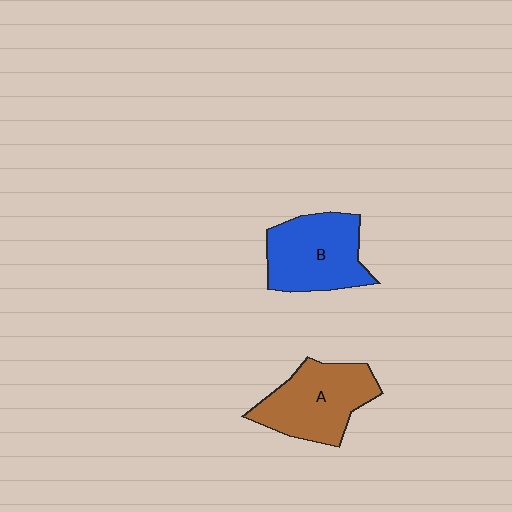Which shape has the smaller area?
Shape B (blue).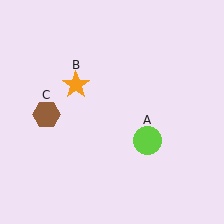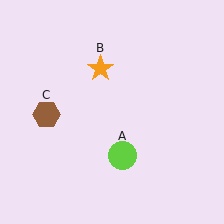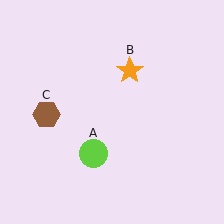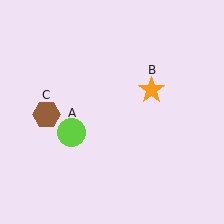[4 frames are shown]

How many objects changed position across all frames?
2 objects changed position: lime circle (object A), orange star (object B).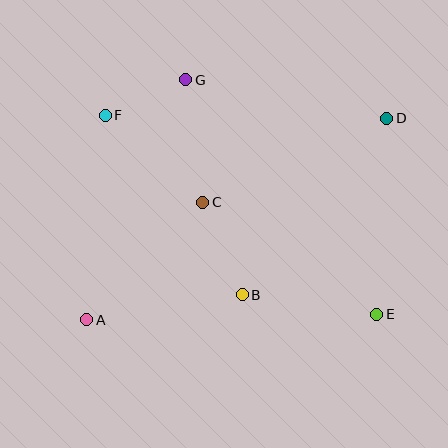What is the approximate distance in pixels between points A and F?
The distance between A and F is approximately 205 pixels.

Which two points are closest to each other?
Points F and G are closest to each other.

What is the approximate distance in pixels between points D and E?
The distance between D and E is approximately 196 pixels.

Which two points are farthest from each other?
Points A and D are farthest from each other.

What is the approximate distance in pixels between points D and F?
The distance between D and F is approximately 282 pixels.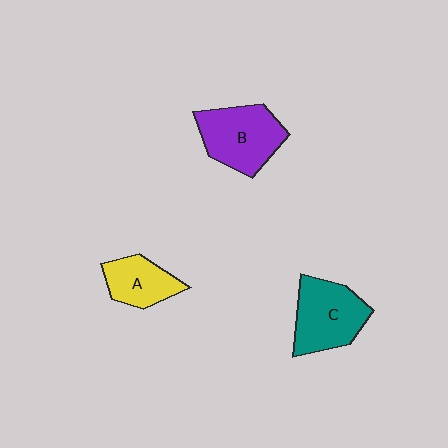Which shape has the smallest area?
Shape A (yellow).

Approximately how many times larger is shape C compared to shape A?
Approximately 1.5 times.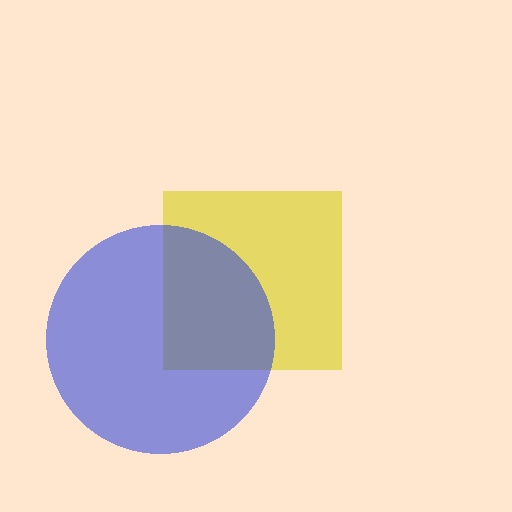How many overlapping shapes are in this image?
There are 2 overlapping shapes in the image.